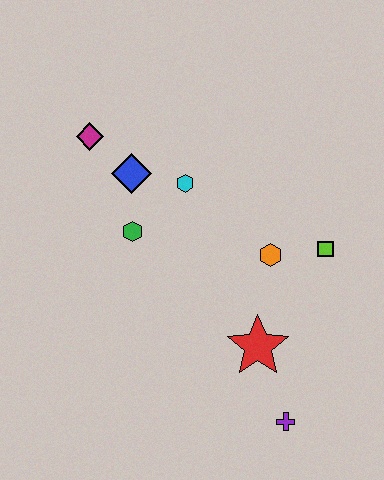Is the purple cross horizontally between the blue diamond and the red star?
No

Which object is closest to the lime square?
The orange hexagon is closest to the lime square.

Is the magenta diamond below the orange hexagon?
No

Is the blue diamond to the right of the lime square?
No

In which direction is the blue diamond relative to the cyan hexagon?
The blue diamond is to the left of the cyan hexagon.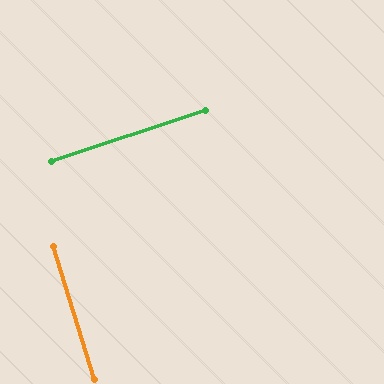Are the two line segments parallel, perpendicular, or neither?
Perpendicular — they meet at approximately 89°.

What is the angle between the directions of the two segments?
Approximately 89 degrees.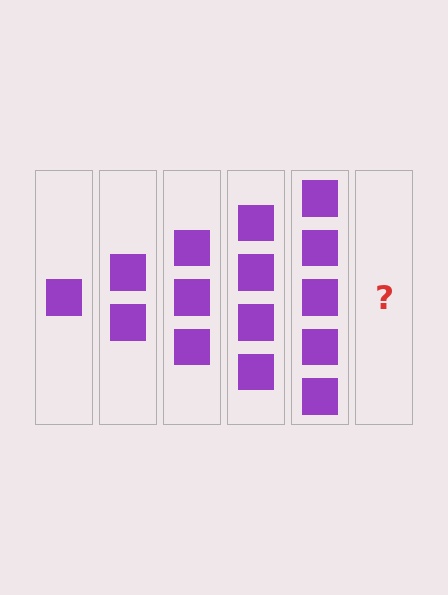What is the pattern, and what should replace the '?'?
The pattern is that each step adds one more square. The '?' should be 6 squares.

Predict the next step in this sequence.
The next step is 6 squares.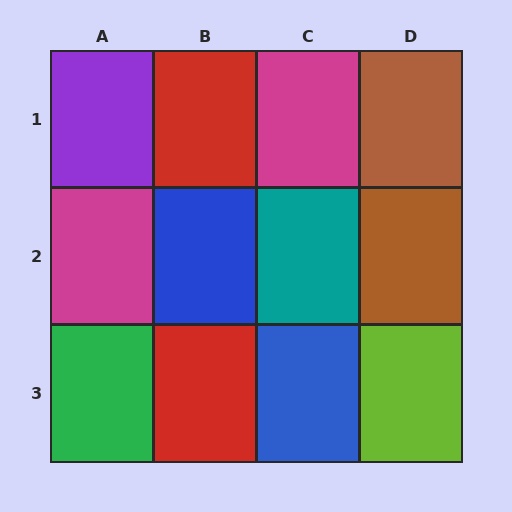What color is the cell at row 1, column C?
Magenta.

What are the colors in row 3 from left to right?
Green, red, blue, lime.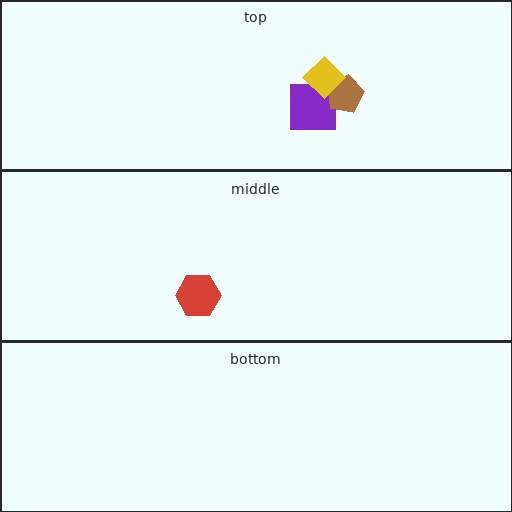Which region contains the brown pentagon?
The top region.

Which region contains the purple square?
The top region.